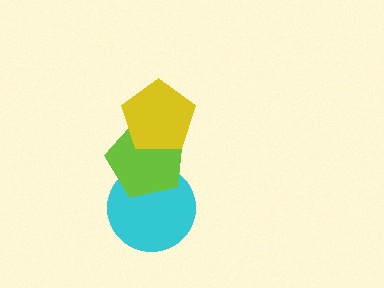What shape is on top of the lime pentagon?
The yellow pentagon is on top of the lime pentagon.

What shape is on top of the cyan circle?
The lime pentagon is on top of the cyan circle.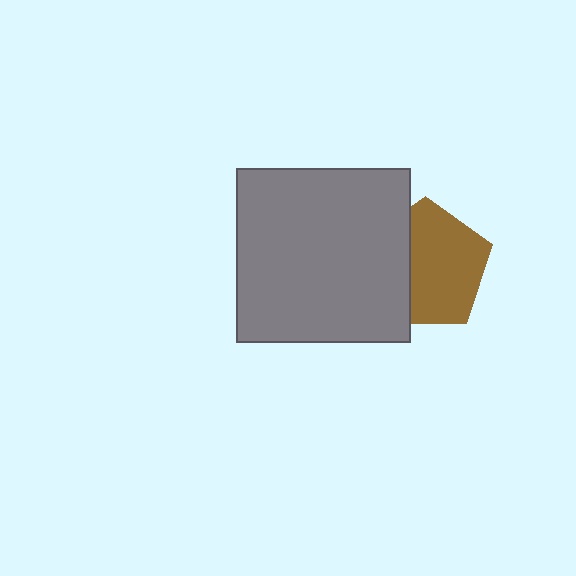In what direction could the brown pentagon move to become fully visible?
The brown pentagon could move right. That would shift it out from behind the gray square entirely.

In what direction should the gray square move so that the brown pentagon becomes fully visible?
The gray square should move left. That is the shortest direction to clear the overlap and leave the brown pentagon fully visible.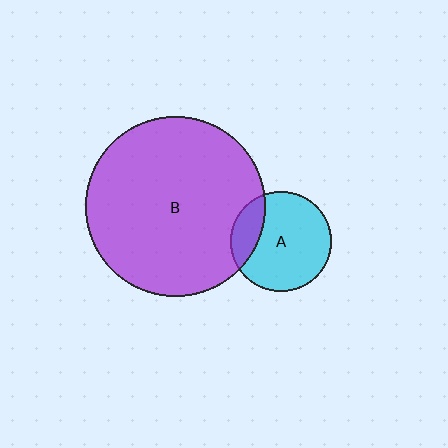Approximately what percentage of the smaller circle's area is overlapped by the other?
Approximately 20%.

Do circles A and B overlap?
Yes.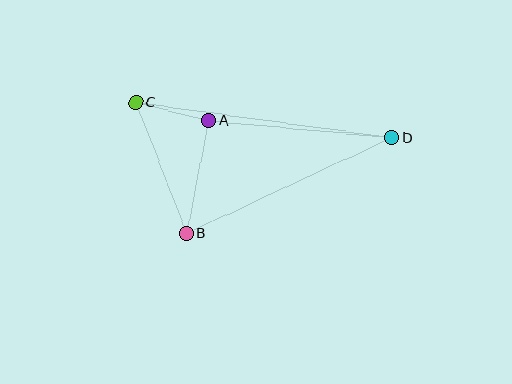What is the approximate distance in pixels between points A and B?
The distance between A and B is approximately 115 pixels.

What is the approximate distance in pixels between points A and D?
The distance between A and D is approximately 184 pixels.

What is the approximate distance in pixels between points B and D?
The distance between B and D is approximately 226 pixels.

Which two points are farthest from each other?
Points C and D are farthest from each other.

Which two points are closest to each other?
Points A and C are closest to each other.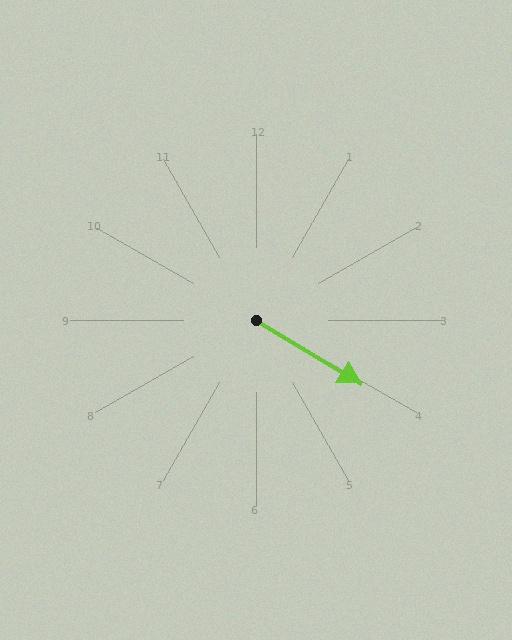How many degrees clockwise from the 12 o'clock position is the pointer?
Approximately 121 degrees.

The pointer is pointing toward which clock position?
Roughly 4 o'clock.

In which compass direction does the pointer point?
Southeast.